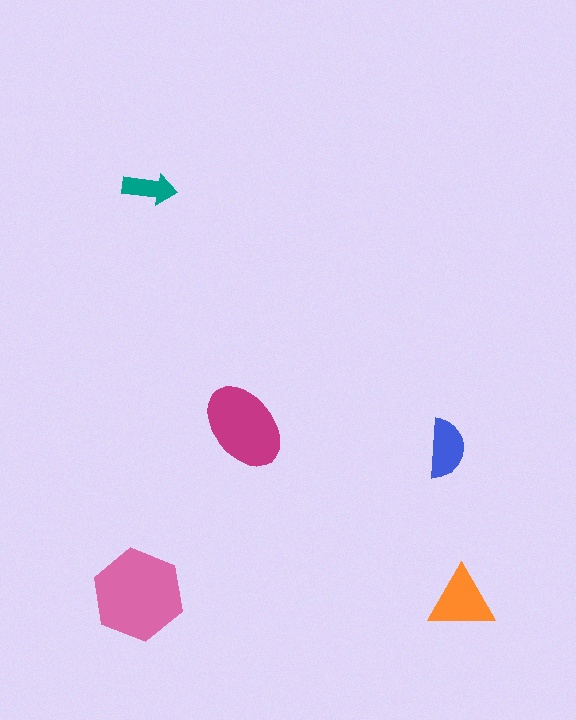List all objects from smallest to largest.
The teal arrow, the blue semicircle, the orange triangle, the magenta ellipse, the pink hexagon.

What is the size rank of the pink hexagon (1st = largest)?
1st.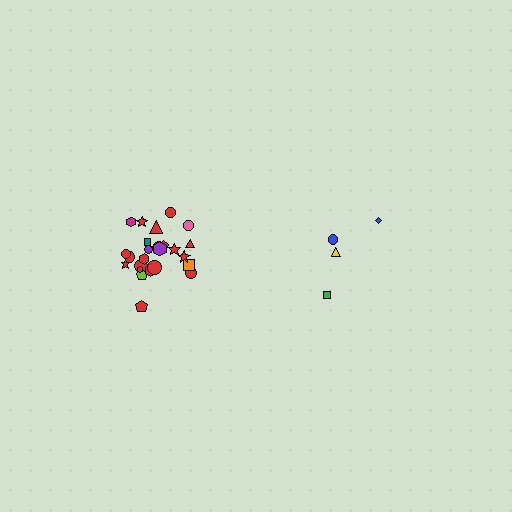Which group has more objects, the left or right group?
The left group.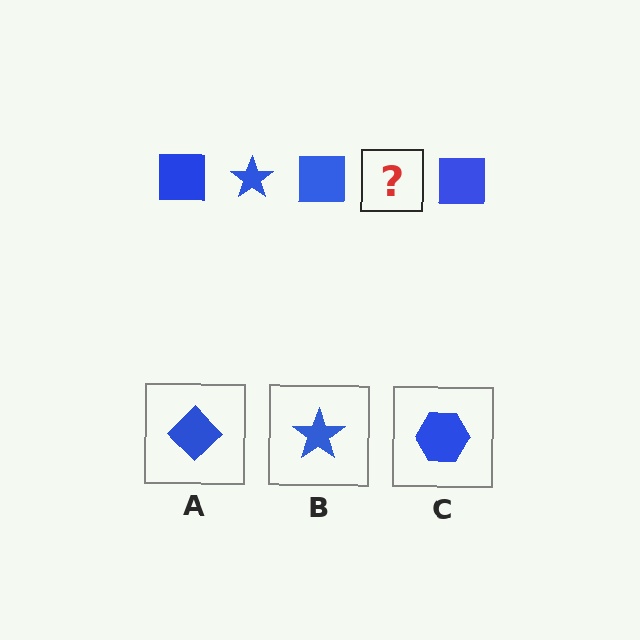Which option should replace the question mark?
Option B.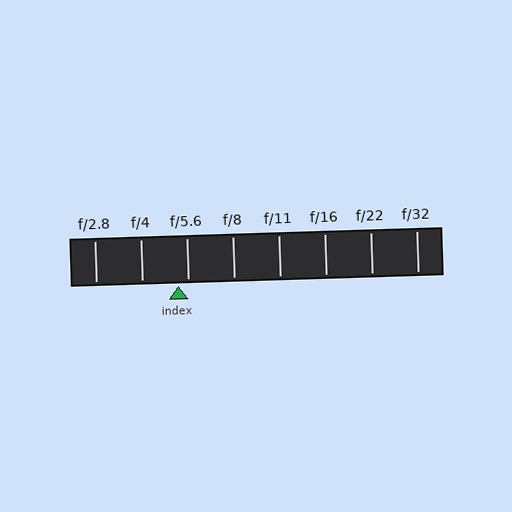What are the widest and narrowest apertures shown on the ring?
The widest aperture shown is f/2.8 and the narrowest is f/32.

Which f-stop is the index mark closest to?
The index mark is closest to f/5.6.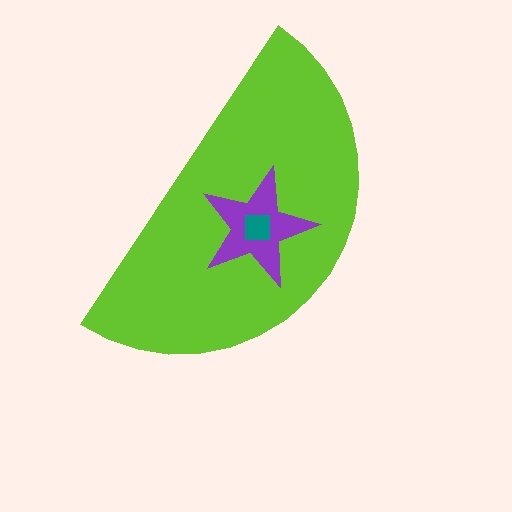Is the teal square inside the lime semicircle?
Yes.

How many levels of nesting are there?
3.